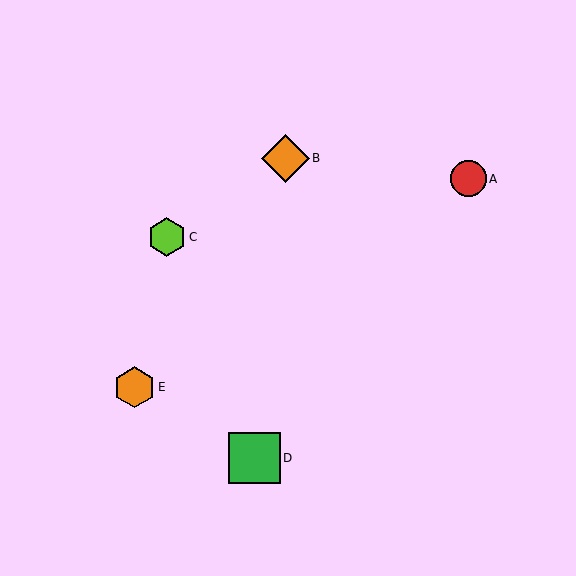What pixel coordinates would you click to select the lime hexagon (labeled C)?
Click at (167, 237) to select the lime hexagon C.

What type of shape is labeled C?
Shape C is a lime hexagon.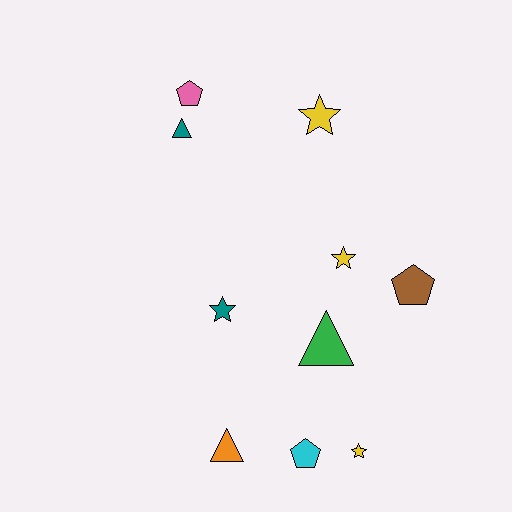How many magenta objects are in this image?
There are no magenta objects.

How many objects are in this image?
There are 10 objects.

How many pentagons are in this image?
There are 3 pentagons.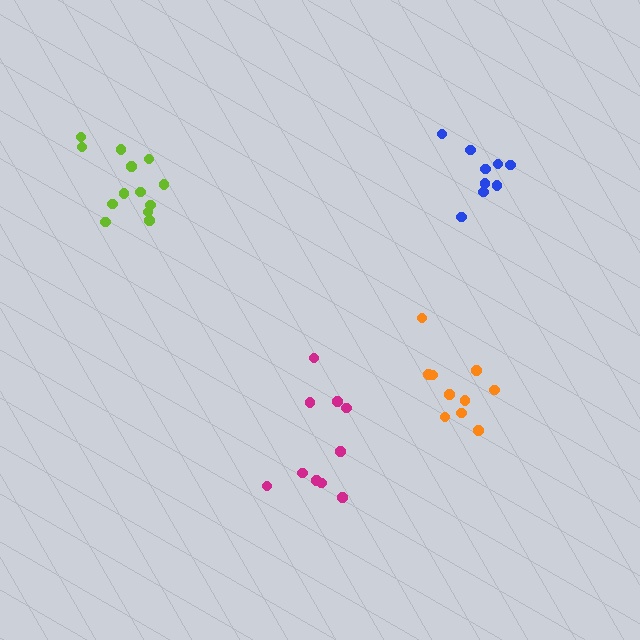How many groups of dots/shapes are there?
There are 4 groups.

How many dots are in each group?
Group 1: 10 dots, Group 2: 13 dots, Group 3: 10 dots, Group 4: 9 dots (42 total).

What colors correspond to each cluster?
The clusters are colored: orange, lime, magenta, blue.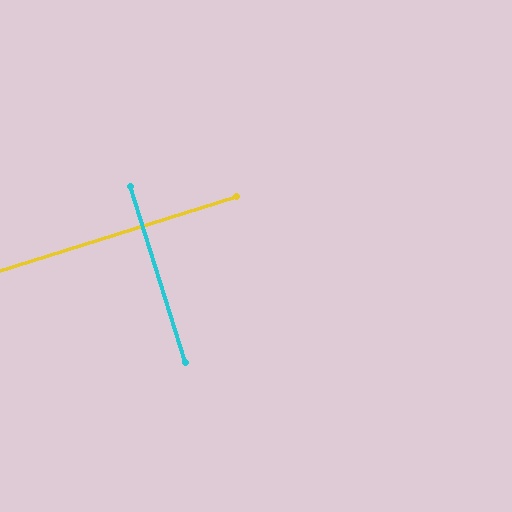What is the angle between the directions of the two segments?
Approximately 90 degrees.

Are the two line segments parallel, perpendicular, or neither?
Perpendicular — they meet at approximately 90°.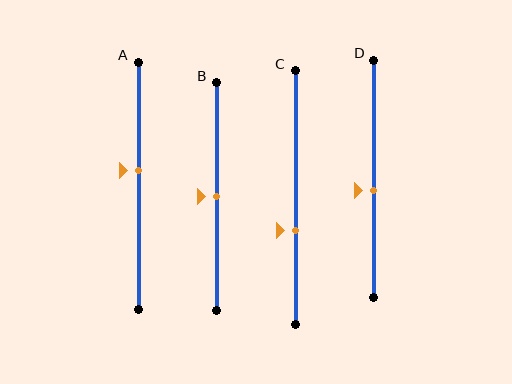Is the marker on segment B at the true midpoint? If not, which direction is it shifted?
Yes, the marker on segment B is at the true midpoint.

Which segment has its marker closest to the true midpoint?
Segment B has its marker closest to the true midpoint.